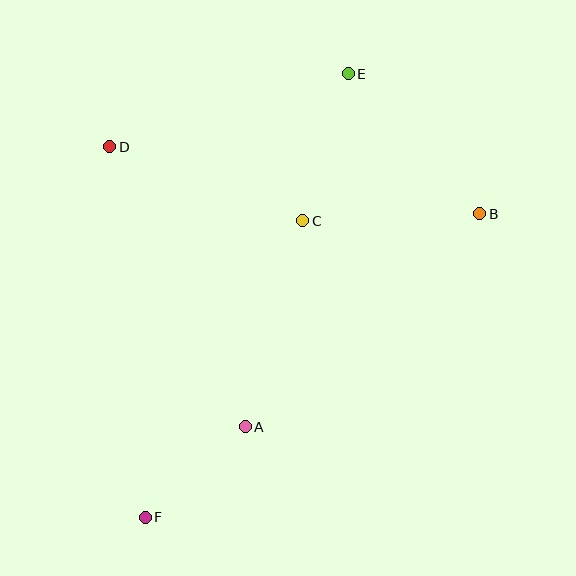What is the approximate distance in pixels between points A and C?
The distance between A and C is approximately 214 pixels.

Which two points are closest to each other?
Points A and F are closest to each other.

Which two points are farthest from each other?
Points E and F are farthest from each other.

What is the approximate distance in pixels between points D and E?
The distance between D and E is approximately 249 pixels.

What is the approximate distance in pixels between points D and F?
The distance between D and F is approximately 372 pixels.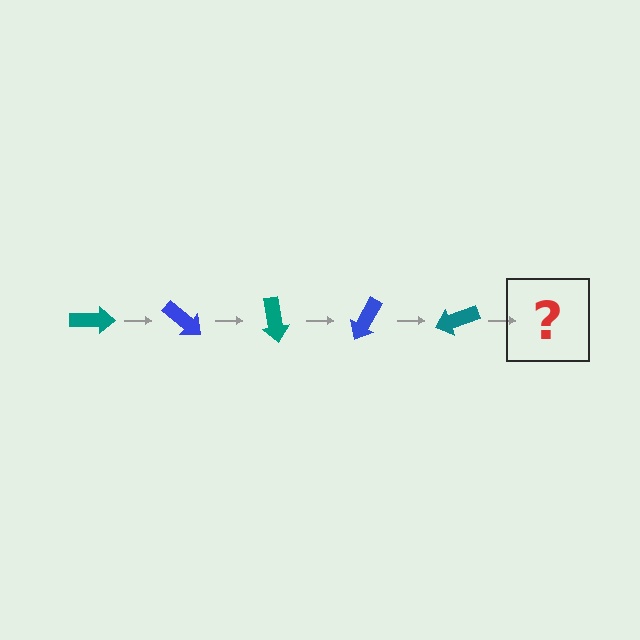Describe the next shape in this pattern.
It should be a blue arrow, rotated 200 degrees from the start.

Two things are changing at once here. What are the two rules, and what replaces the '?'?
The two rules are that it rotates 40 degrees each step and the color cycles through teal and blue. The '?' should be a blue arrow, rotated 200 degrees from the start.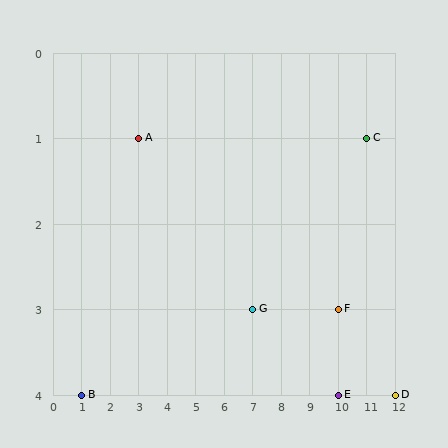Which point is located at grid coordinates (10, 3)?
Point F is at (10, 3).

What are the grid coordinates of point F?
Point F is at grid coordinates (10, 3).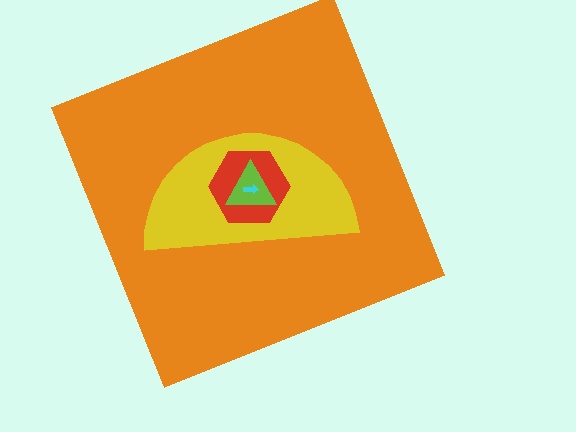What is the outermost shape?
The orange square.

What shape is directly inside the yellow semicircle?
The red hexagon.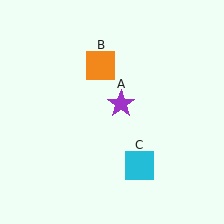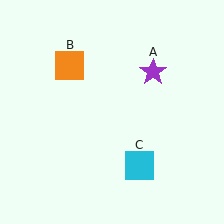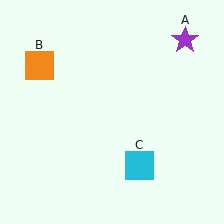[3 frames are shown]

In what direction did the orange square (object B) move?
The orange square (object B) moved left.